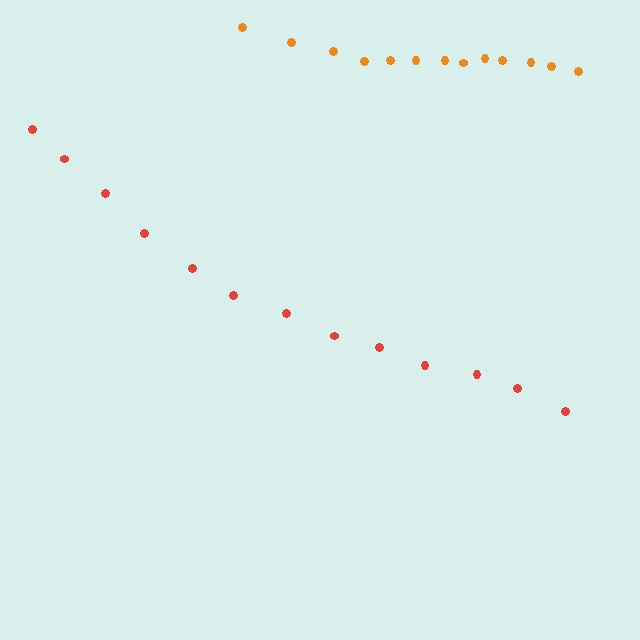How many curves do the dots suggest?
There are 2 distinct paths.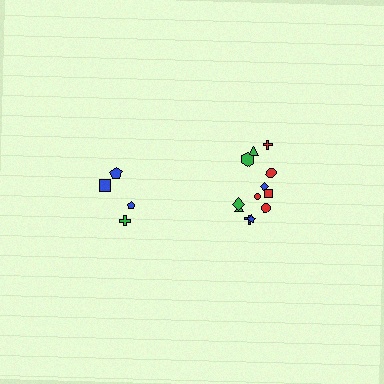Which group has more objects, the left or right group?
The right group.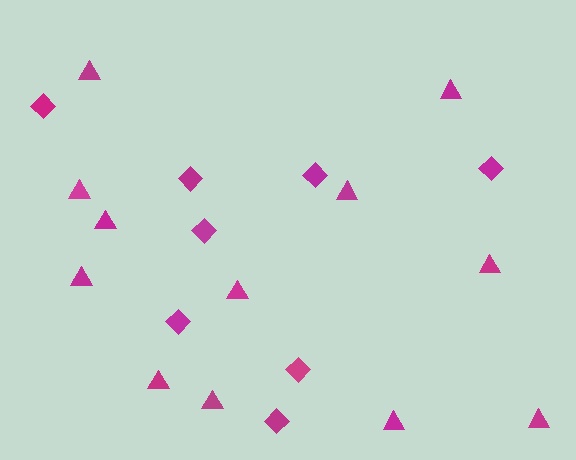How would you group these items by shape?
There are 2 groups: one group of triangles (12) and one group of diamonds (8).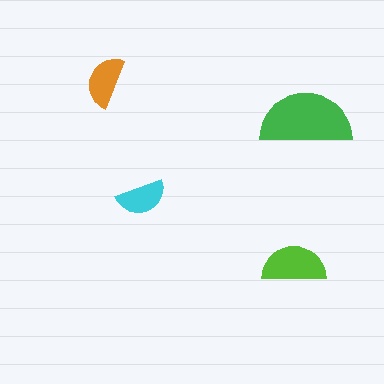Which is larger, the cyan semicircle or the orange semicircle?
The orange one.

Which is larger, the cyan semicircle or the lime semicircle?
The lime one.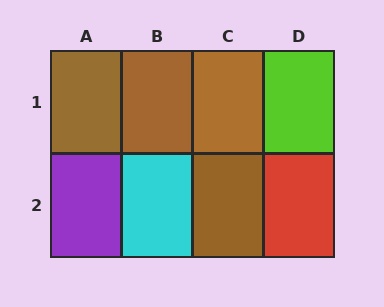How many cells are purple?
1 cell is purple.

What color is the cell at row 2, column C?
Brown.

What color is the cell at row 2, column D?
Red.